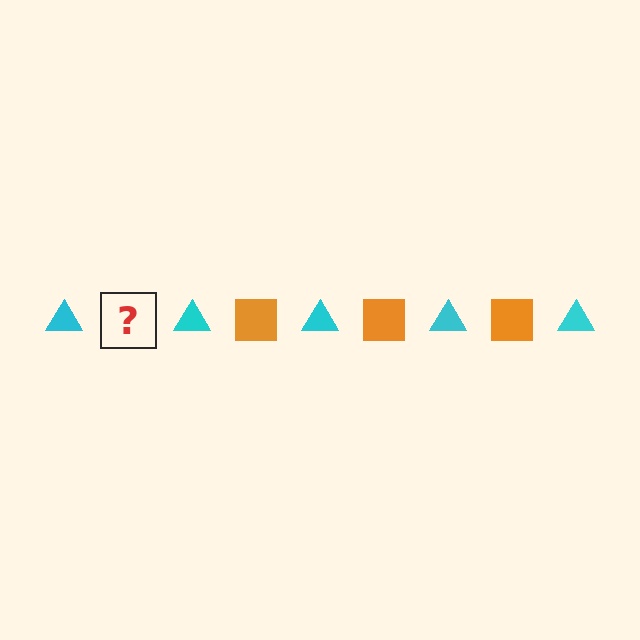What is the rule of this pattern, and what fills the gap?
The rule is that the pattern alternates between cyan triangle and orange square. The gap should be filled with an orange square.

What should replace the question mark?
The question mark should be replaced with an orange square.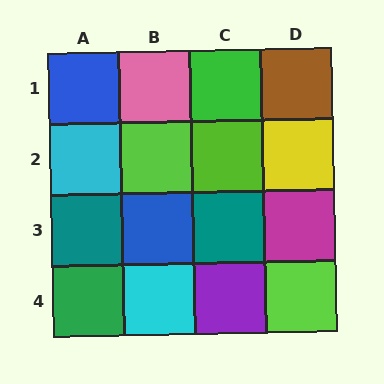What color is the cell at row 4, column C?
Purple.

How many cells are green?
2 cells are green.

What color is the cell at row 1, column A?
Blue.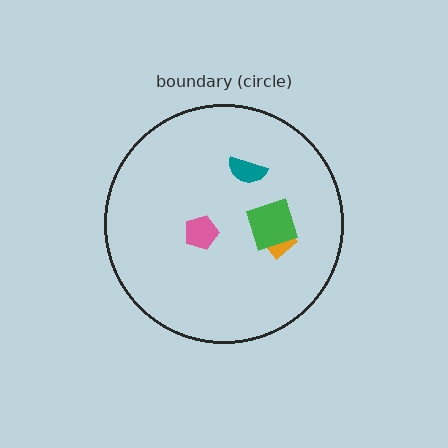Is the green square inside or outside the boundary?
Inside.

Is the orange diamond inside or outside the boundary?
Inside.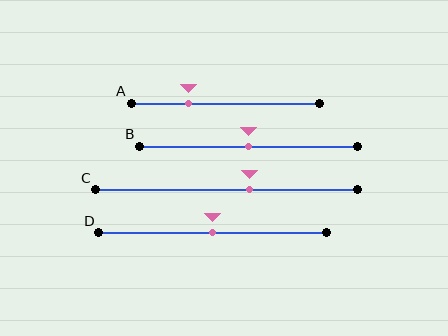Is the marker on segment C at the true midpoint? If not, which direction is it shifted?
No, the marker on segment C is shifted to the right by about 8% of the segment length.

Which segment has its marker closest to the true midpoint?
Segment B has its marker closest to the true midpoint.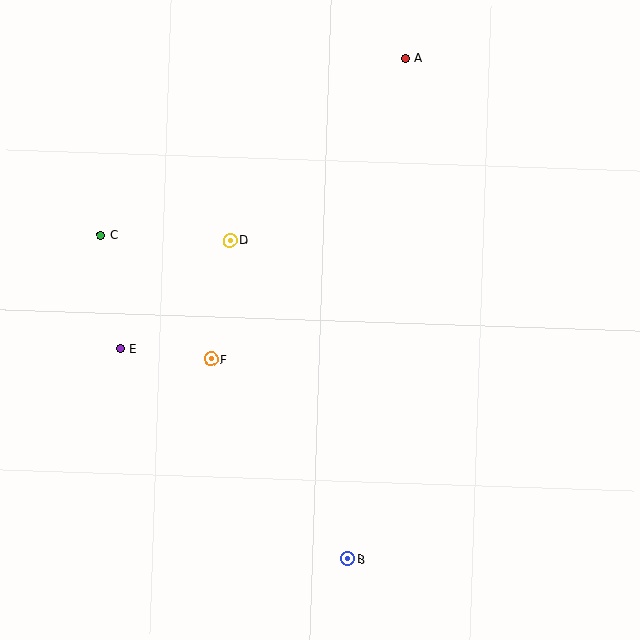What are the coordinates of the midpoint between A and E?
The midpoint between A and E is at (263, 203).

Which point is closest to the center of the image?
Point F at (211, 359) is closest to the center.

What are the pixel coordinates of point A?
Point A is at (405, 58).